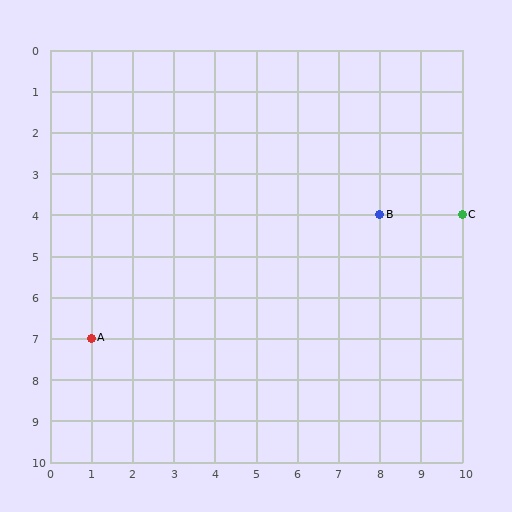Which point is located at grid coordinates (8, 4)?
Point B is at (8, 4).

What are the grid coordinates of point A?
Point A is at grid coordinates (1, 7).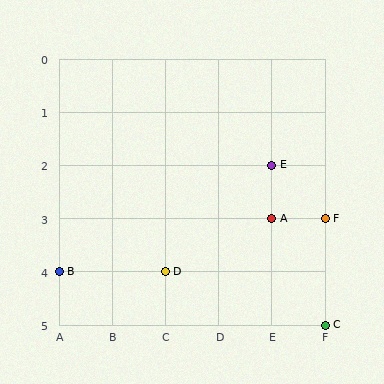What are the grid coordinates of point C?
Point C is at grid coordinates (F, 5).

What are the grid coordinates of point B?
Point B is at grid coordinates (A, 4).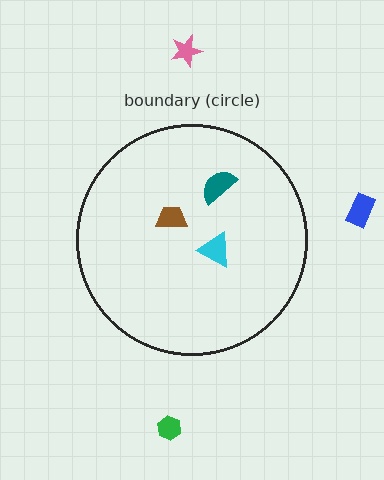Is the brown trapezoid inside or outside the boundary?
Inside.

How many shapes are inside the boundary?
3 inside, 3 outside.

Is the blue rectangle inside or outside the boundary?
Outside.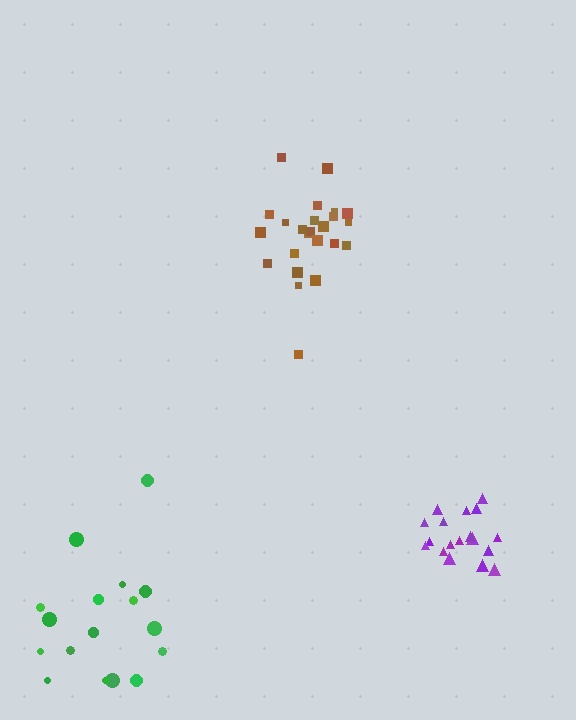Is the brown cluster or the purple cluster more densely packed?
Purple.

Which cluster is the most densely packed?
Purple.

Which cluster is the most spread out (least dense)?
Green.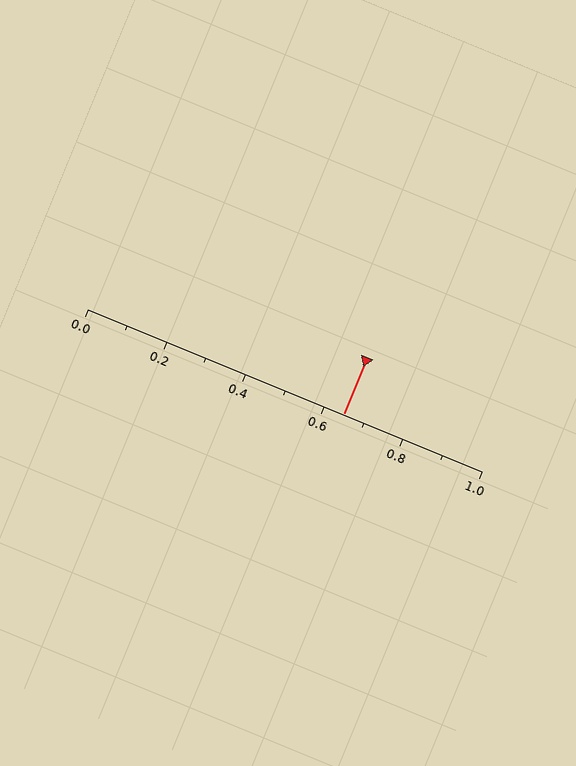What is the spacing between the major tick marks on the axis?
The major ticks are spaced 0.2 apart.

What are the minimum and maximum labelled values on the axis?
The axis runs from 0.0 to 1.0.